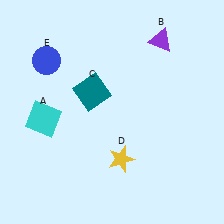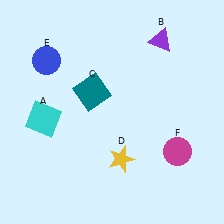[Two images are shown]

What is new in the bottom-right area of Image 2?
A magenta circle (F) was added in the bottom-right area of Image 2.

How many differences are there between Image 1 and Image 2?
There is 1 difference between the two images.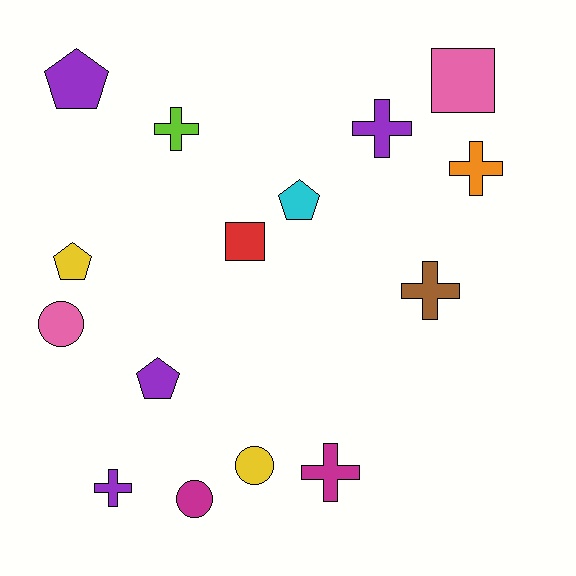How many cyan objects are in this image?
There is 1 cyan object.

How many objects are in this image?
There are 15 objects.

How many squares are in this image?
There are 2 squares.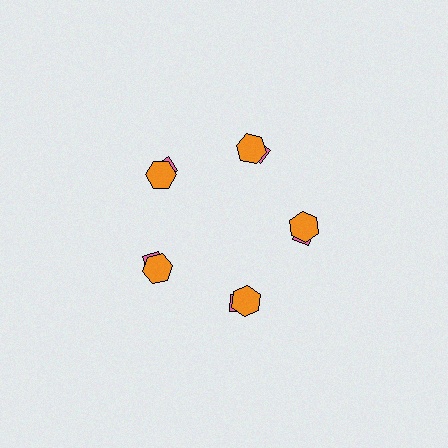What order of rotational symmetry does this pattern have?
This pattern has 5-fold rotational symmetry.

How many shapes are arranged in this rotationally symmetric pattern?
There are 10 shapes, arranged in 5 groups of 2.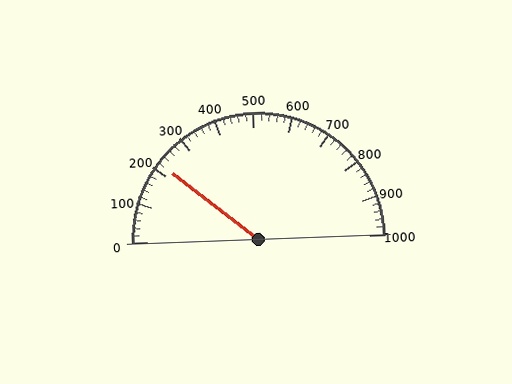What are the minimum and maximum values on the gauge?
The gauge ranges from 0 to 1000.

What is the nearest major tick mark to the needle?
The nearest major tick mark is 200.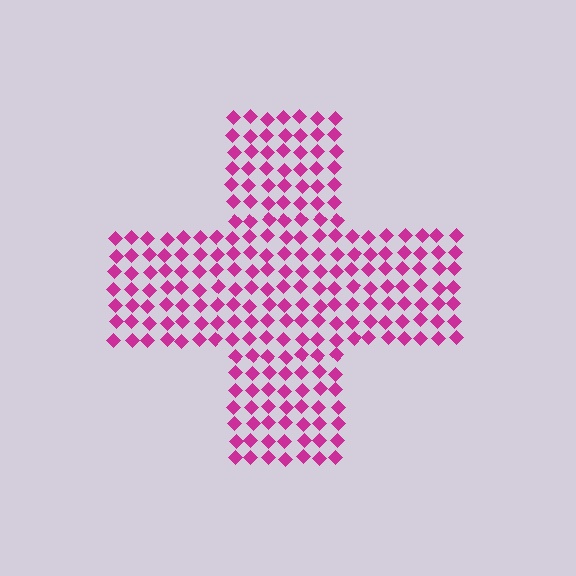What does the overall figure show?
The overall figure shows a cross.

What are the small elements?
The small elements are diamonds.